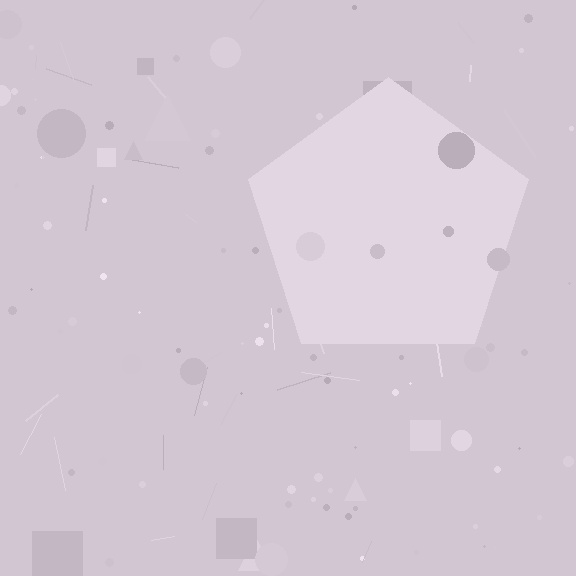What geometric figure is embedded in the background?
A pentagon is embedded in the background.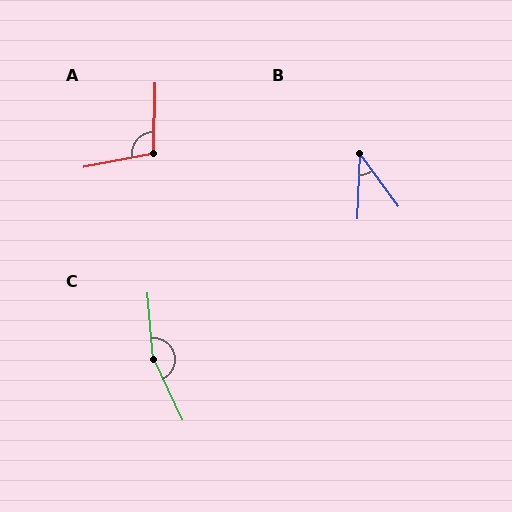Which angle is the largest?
C, at approximately 159 degrees.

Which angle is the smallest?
B, at approximately 38 degrees.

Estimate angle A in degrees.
Approximately 102 degrees.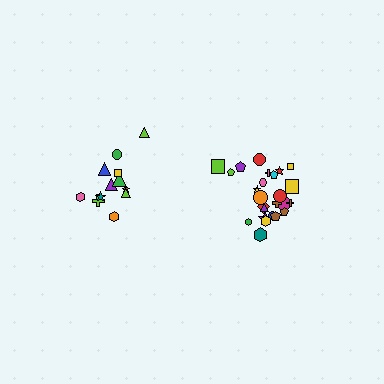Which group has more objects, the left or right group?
The right group.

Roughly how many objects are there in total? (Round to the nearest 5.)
Roughly 35 objects in total.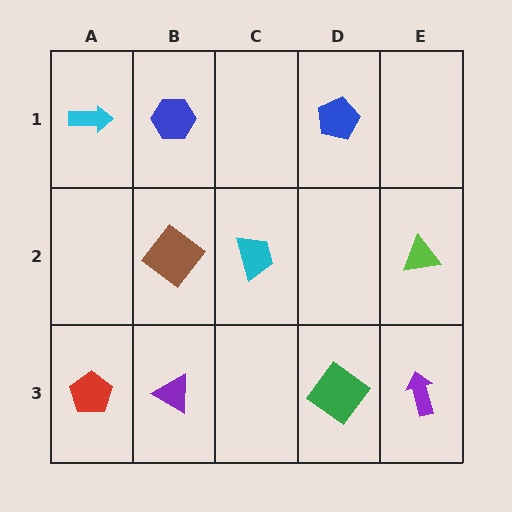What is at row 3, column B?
A purple triangle.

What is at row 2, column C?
A cyan trapezoid.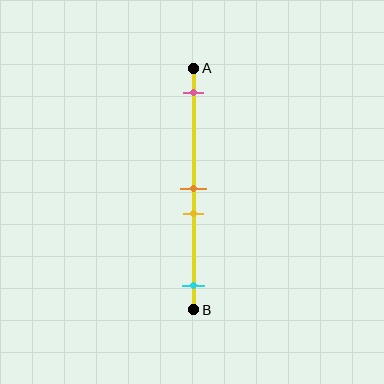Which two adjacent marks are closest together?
The orange and yellow marks are the closest adjacent pair.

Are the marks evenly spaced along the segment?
No, the marks are not evenly spaced.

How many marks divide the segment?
There are 4 marks dividing the segment.